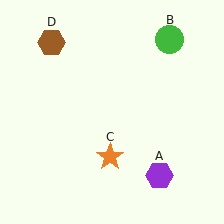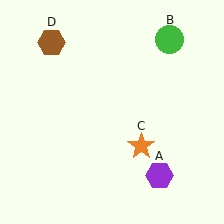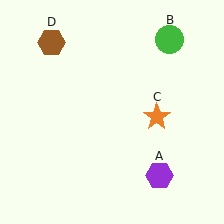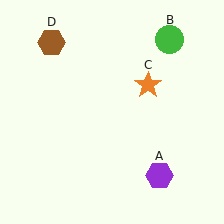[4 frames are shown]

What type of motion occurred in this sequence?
The orange star (object C) rotated counterclockwise around the center of the scene.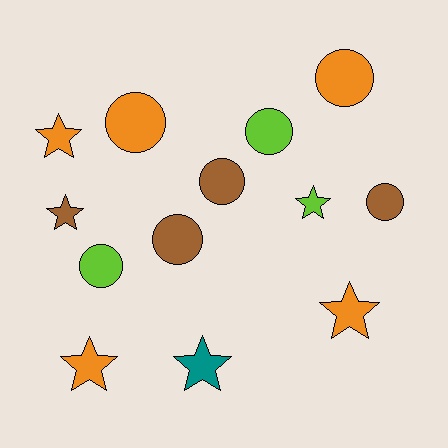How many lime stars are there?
There is 1 lime star.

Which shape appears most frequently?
Circle, with 7 objects.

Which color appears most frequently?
Orange, with 5 objects.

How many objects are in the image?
There are 13 objects.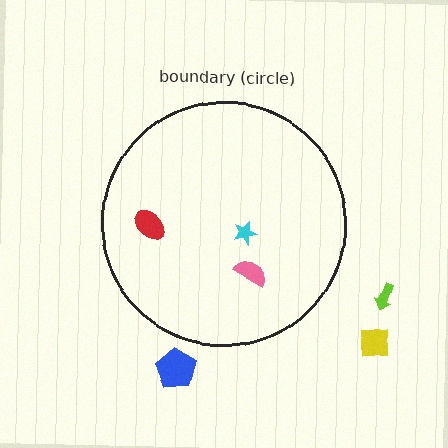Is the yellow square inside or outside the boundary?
Outside.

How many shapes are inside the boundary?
3 inside, 3 outside.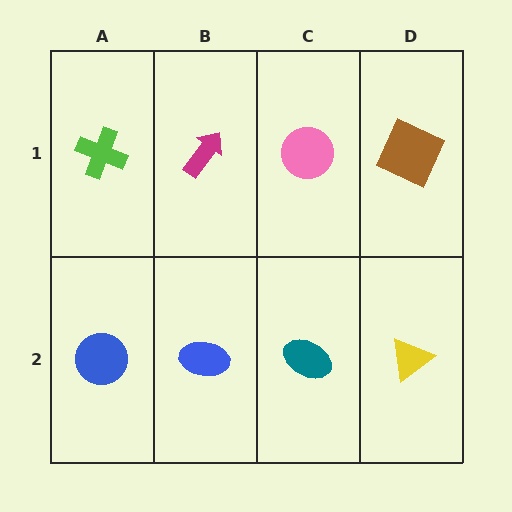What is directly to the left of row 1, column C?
A magenta arrow.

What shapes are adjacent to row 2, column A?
A lime cross (row 1, column A), a blue ellipse (row 2, column B).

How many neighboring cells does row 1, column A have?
2.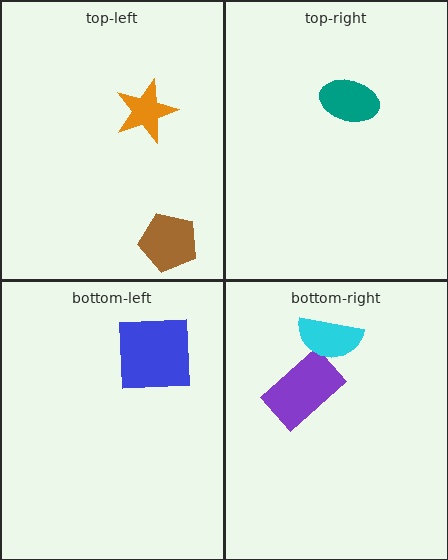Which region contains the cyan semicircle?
The bottom-right region.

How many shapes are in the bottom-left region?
1.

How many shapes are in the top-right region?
1.